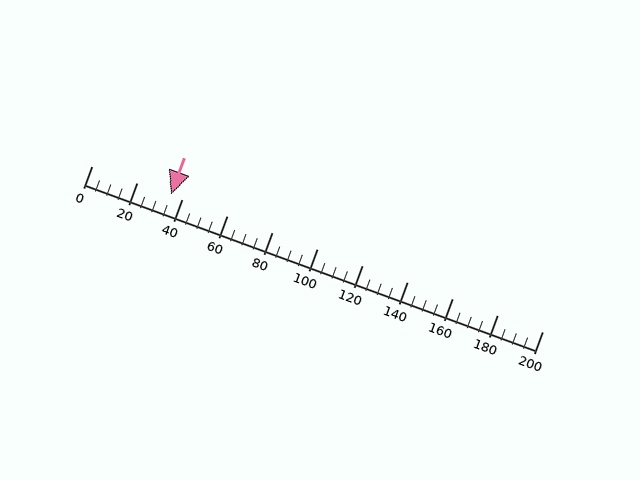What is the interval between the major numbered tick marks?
The major tick marks are spaced 20 units apart.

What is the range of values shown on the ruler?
The ruler shows values from 0 to 200.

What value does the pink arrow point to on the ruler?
The pink arrow points to approximately 35.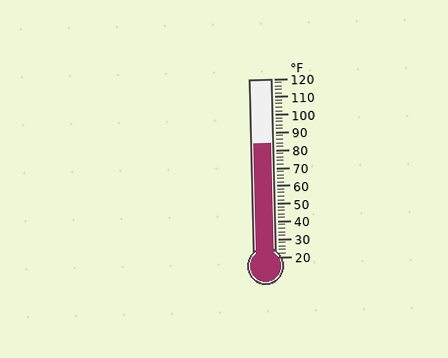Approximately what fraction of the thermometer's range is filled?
The thermometer is filled to approximately 65% of its range.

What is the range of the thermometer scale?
The thermometer scale ranges from 20°F to 120°F.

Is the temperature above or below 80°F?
The temperature is above 80°F.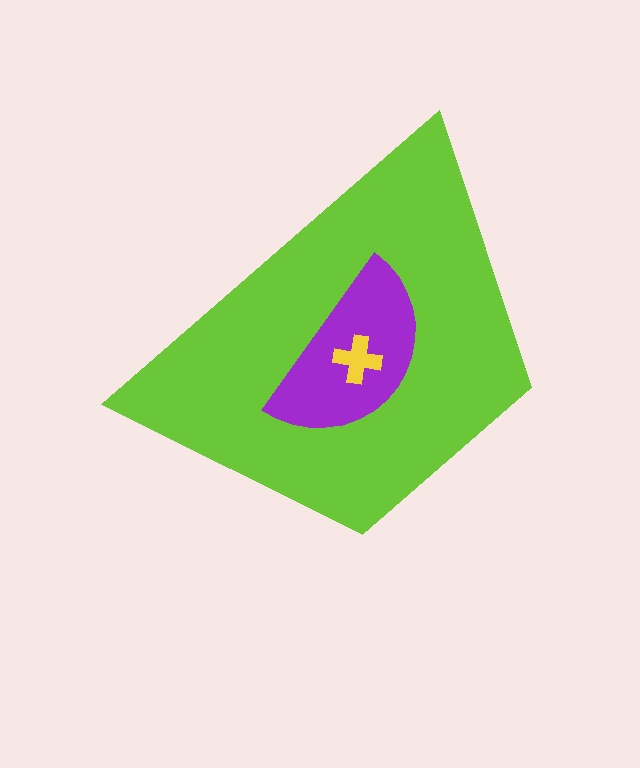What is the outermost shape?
The lime trapezoid.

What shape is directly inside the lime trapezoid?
The purple semicircle.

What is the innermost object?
The yellow cross.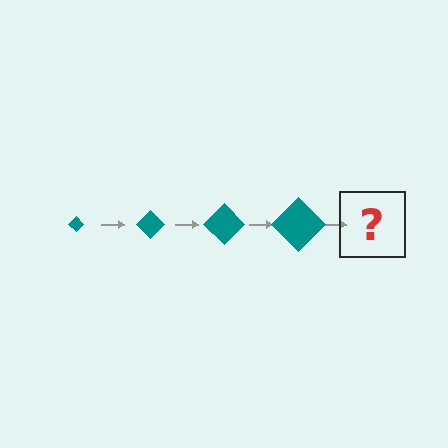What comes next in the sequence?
The next element should be a teal diamond, larger than the previous one.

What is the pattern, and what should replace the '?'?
The pattern is that the diamond gets progressively larger each step. The '?' should be a teal diamond, larger than the previous one.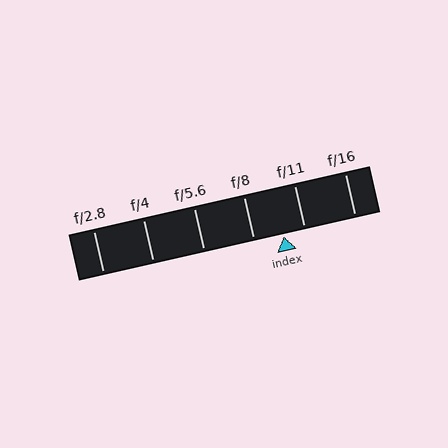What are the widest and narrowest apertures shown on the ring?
The widest aperture shown is f/2.8 and the narrowest is f/16.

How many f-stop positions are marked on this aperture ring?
There are 6 f-stop positions marked.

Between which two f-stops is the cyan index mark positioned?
The index mark is between f/8 and f/11.